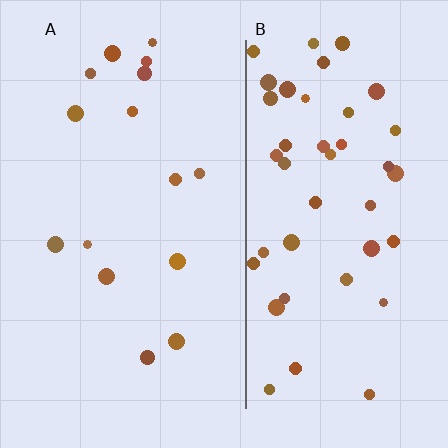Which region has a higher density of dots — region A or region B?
B (the right).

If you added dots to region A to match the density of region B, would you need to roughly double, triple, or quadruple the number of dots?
Approximately triple.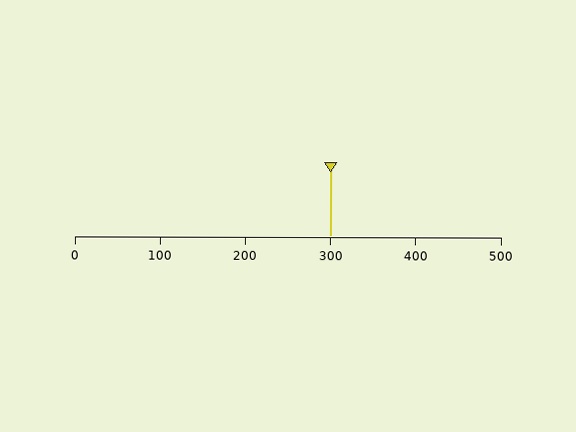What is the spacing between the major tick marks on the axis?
The major ticks are spaced 100 apart.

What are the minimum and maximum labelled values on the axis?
The axis runs from 0 to 500.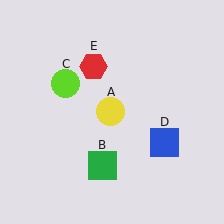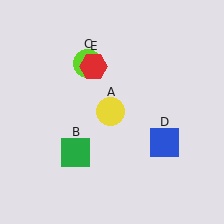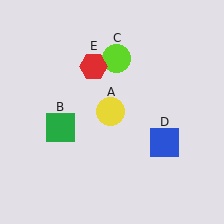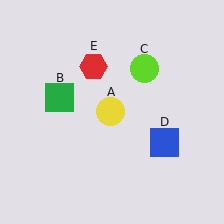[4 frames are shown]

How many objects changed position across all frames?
2 objects changed position: green square (object B), lime circle (object C).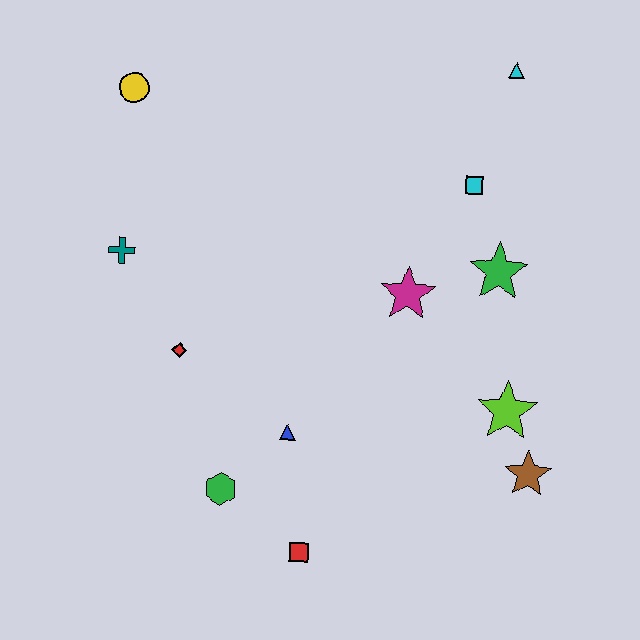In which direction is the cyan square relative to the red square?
The cyan square is above the red square.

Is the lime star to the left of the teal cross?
No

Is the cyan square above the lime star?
Yes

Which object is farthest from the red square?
The cyan triangle is farthest from the red square.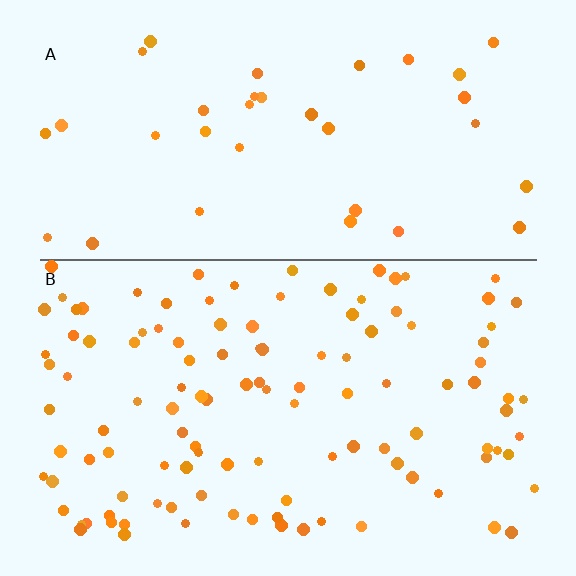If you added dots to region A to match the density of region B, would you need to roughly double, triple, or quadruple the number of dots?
Approximately triple.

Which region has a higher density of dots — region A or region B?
B (the bottom).